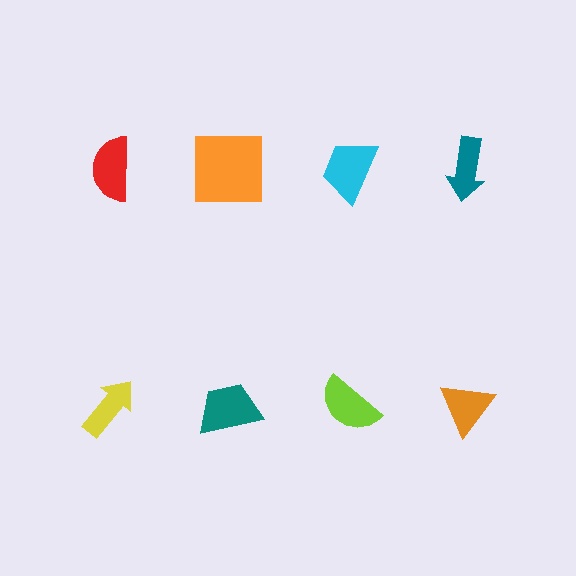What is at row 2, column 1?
A yellow arrow.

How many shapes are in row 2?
4 shapes.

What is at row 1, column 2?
An orange square.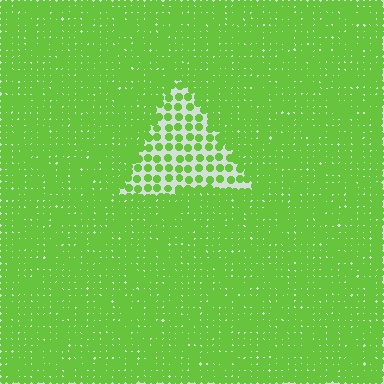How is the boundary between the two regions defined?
The boundary is defined by a change in element density (approximately 2.6x ratio). All elements are the same color, size, and shape.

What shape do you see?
I see a triangle.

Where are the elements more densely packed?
The elements are more densely packed outside the triangle boundary.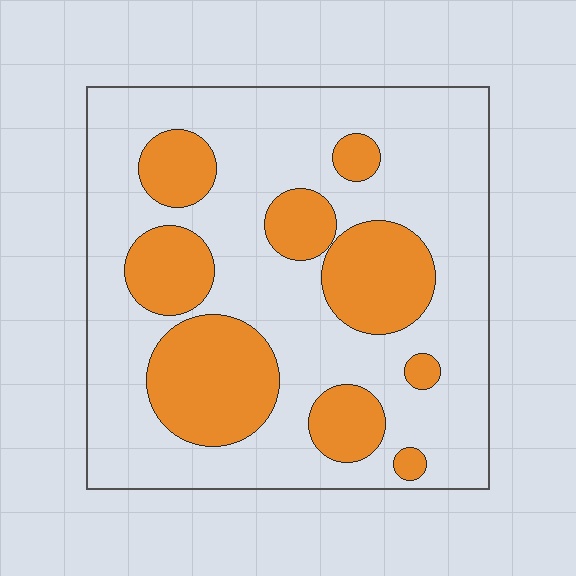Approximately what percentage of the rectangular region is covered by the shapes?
Approximately 30%.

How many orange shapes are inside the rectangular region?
9.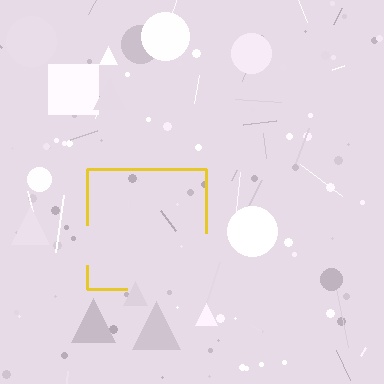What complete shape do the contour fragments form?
The contour fragments form a square.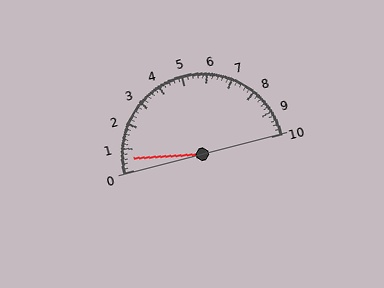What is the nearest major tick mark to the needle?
The nearest major tick mark is 1.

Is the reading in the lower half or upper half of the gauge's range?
The reading is in the lower half of the range (0 to 10).